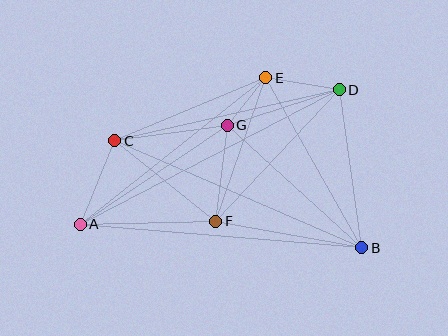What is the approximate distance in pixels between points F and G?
The distance between F and G is approximately 97 pixels.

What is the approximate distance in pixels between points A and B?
The distance between A and B is approximately 283 pixels.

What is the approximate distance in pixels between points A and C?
The distance between A and C is approximately 90 pixels.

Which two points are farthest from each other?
Points A and D are farthest from each other.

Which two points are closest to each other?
Points E and G are closest to each other.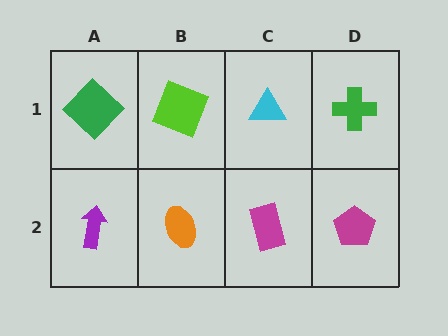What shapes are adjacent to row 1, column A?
A purple arrow (row 2, column A), a lime square (row 1, column B).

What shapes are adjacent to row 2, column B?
A lime square (row 1, column B), a purple arrow (row 2, column A), a magenta rectangle (row 2, column C).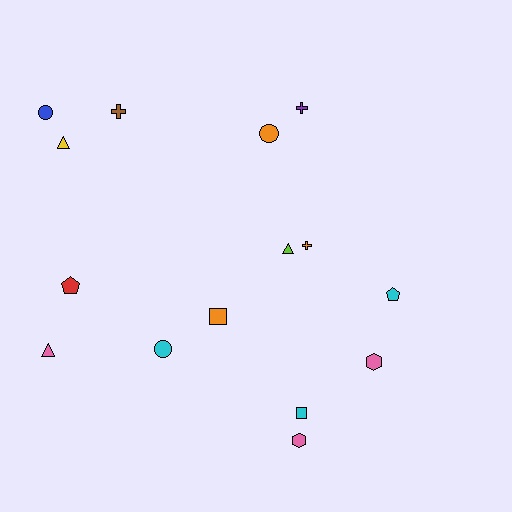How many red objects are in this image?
There is 1 red object.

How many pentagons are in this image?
There are 2 pentagons.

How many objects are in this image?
There are 15 objects.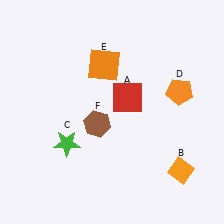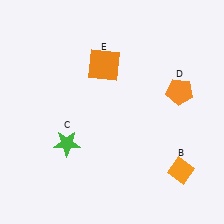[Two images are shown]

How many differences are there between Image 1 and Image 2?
There are 2 differences between the two images.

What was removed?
The brown hexagon (F), the red square (A) were removed in Image 2.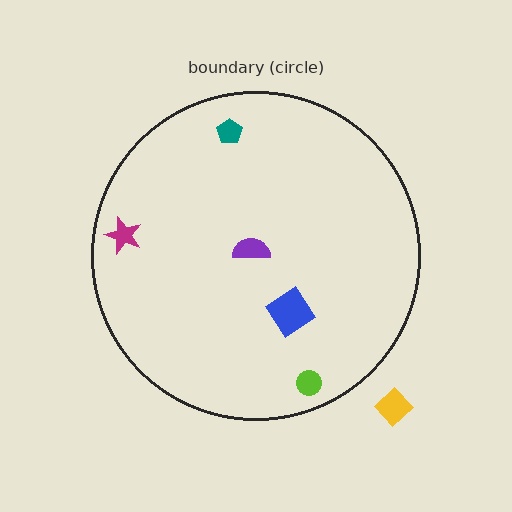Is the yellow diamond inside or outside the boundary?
Outside.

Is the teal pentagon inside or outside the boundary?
Inside.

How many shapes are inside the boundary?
5 inside, 1 outside.